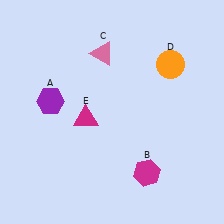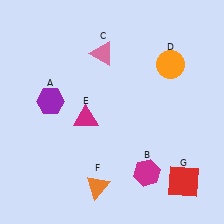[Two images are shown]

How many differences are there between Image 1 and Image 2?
There are 2 differences between the two images.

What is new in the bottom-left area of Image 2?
An orange triangle (F) was added in the bottom-left area of Image 2.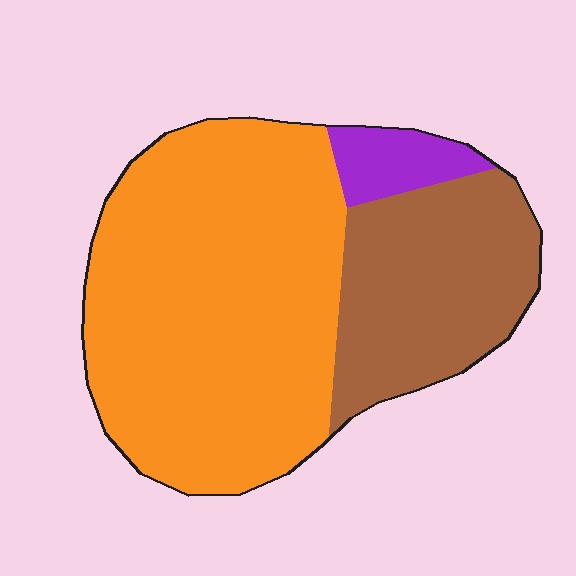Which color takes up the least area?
Purple, at roughly 5%.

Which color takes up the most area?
Orange, at roughly 65%.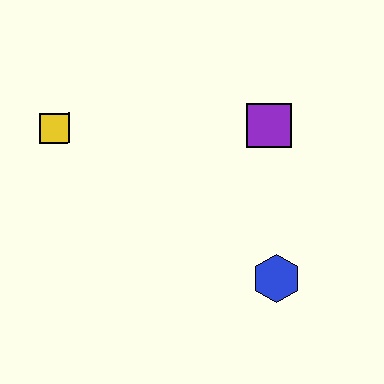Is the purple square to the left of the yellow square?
No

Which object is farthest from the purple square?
The yellow square is farthest from the purple square.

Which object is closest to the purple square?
The blue hexagon is closest to the purple square.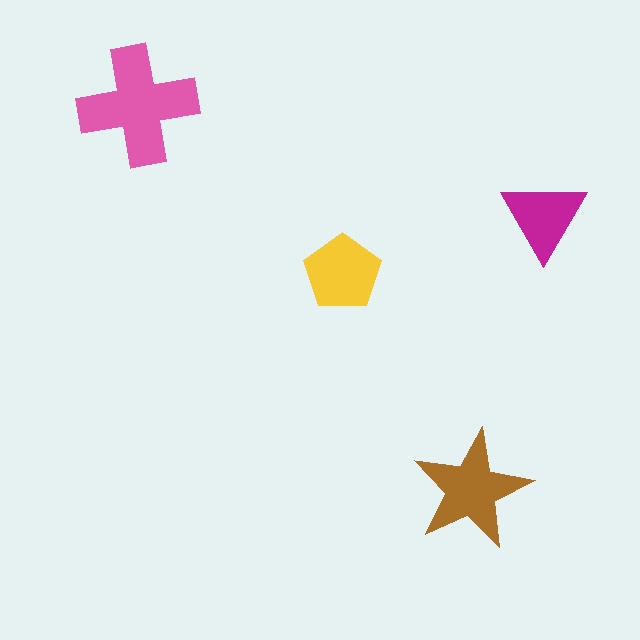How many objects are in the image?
There are 4 objects in the image.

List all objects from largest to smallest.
The pink cross, the brown star, the yellow pentagon, the magenta triangle.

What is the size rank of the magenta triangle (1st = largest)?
4th.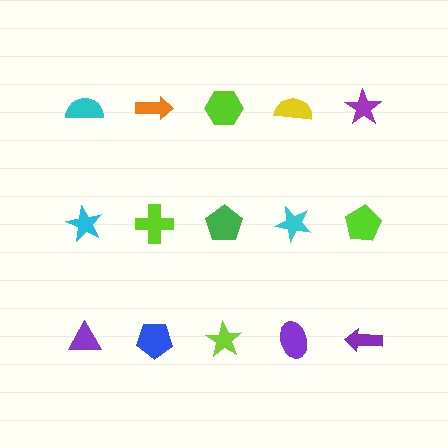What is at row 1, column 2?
An orange arrow.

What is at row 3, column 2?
A blue pentagon.